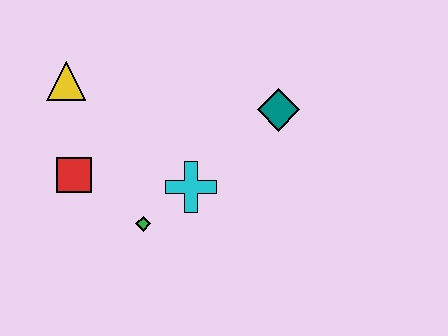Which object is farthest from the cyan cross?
The yellow triangle is farthest from the cyan cross.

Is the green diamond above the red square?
No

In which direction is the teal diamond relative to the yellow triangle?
The teal diamond is to the right of the yellow triangle.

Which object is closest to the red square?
The green diamond is closest to the red square.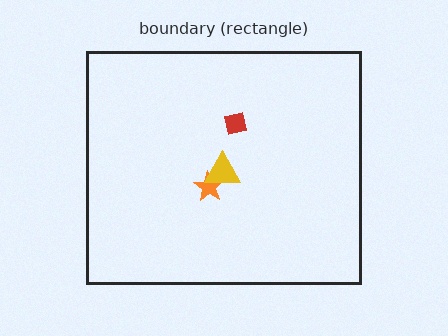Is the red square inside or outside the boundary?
Inside.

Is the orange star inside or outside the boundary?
Inside.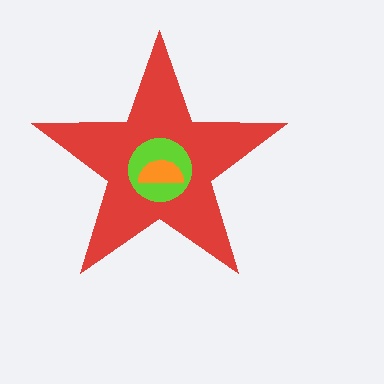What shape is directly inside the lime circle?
The orange semicircle.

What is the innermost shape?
The orange semicircle.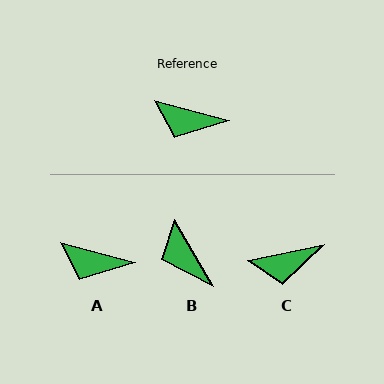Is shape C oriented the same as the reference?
No, it is off by about 27 degrees.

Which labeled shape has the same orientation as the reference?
A.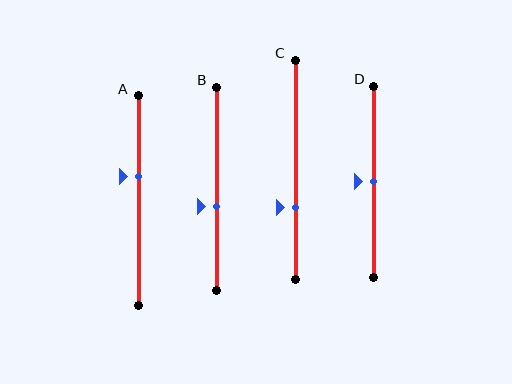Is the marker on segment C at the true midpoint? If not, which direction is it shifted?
No, the marker on segment C is shifted downward by about 17% of the segment length.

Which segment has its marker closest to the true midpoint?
Segment D has its marker closest to the true midpoint.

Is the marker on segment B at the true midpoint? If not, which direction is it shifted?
No, the marker on segment B is shifted downward by about 8% of the segment length.